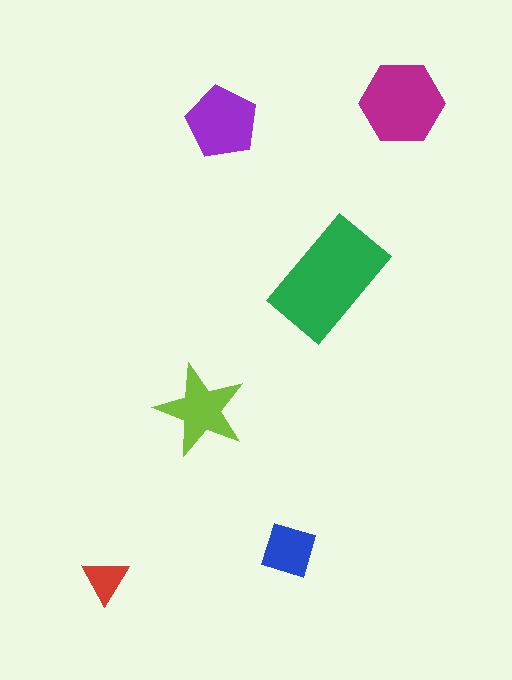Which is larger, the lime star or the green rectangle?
The green rectangle.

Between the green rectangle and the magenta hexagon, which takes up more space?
The green rectangle.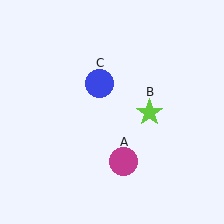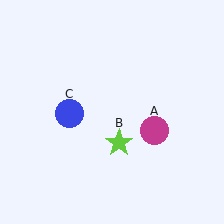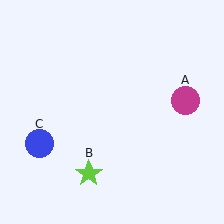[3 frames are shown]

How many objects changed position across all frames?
3 objects changed position: magenta circle (object A), lime star (object B), blue circle (object C).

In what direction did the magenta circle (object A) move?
The magenta circle (object A) moved up and to the right.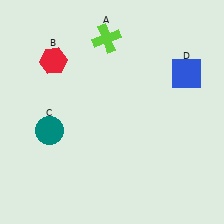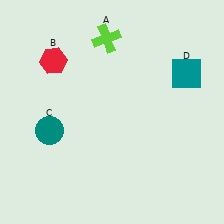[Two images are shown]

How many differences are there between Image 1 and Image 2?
There is 1 difference between the two images.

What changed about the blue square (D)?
In Image 1, D is blue. In Image 2, it changed to teal.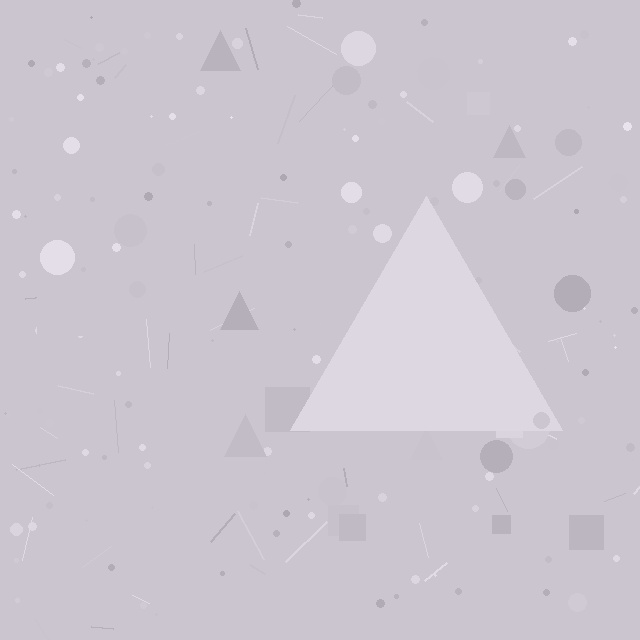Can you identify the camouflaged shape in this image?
The camouflaged shape is a triangle.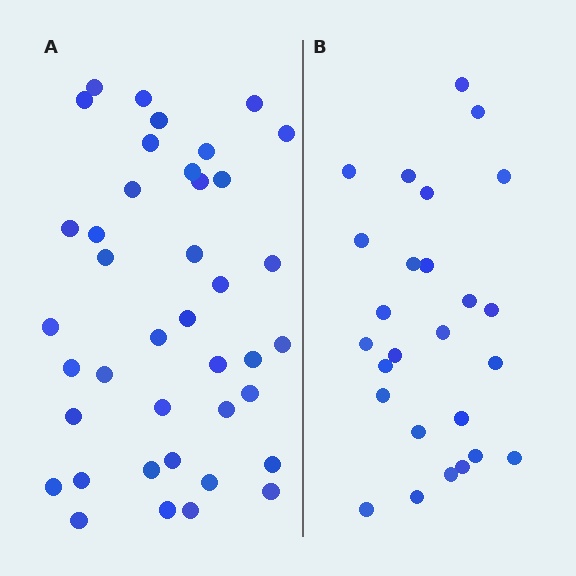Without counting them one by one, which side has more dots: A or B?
Region A (the left region) has more dots.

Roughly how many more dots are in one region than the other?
Region A has approximately 15 more dots than region B.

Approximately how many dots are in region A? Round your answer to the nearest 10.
About 40 dots.